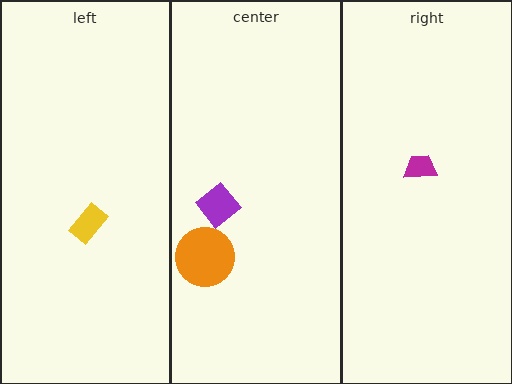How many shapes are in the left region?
1.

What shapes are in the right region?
The magenta trapezoid.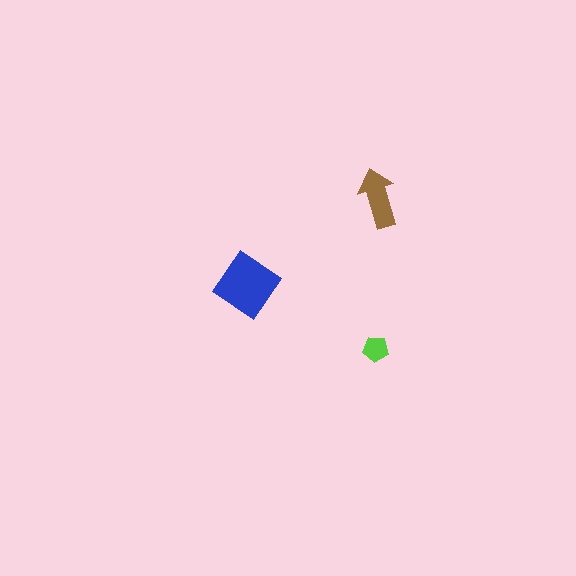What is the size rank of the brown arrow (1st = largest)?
2nd.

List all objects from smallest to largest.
The lime pentagon, the brown arrow, the blue diamond.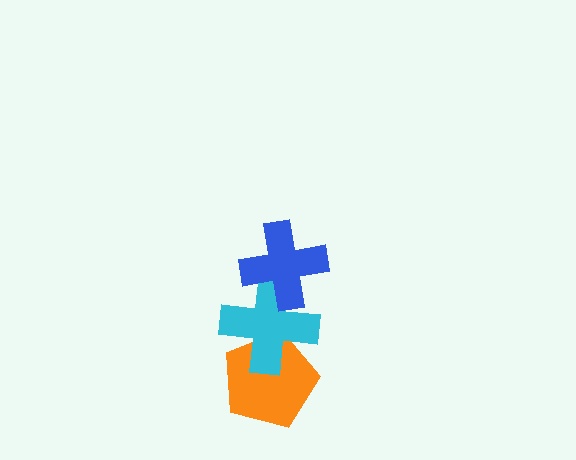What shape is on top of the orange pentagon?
The cyan cross is on top of the orange pentagon.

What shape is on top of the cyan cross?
The blue cross is on top of the cyan cross.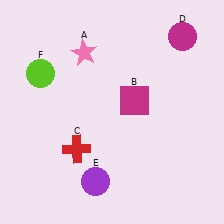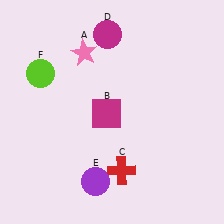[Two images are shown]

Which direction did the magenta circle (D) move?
The magenta circle (D) moved left.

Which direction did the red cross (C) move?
The red cross (C) moved right.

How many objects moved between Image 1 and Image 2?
3 objects moved between the two images.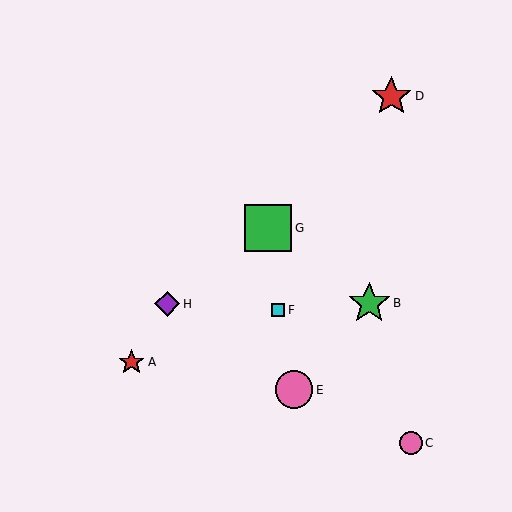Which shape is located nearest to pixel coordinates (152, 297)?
The purple diamond (labeled H) at (167, 304) is nearest to that location.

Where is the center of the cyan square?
The center of the cyan square is at (278, 310).